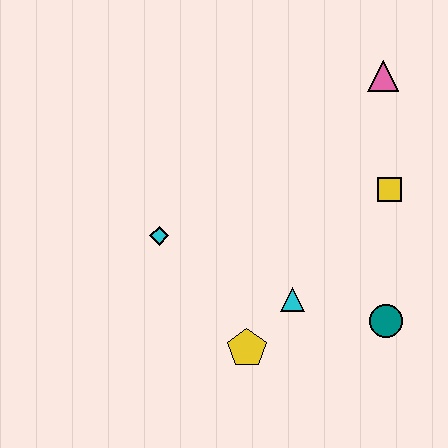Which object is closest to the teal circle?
The cyan triangle is closest to the teal circle.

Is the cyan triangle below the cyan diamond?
Yes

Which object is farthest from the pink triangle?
The yellow pentagon is farthest from the pink triangle.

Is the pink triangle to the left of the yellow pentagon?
No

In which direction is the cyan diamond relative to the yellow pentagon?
The cyan diamond is above the yellow pentagon.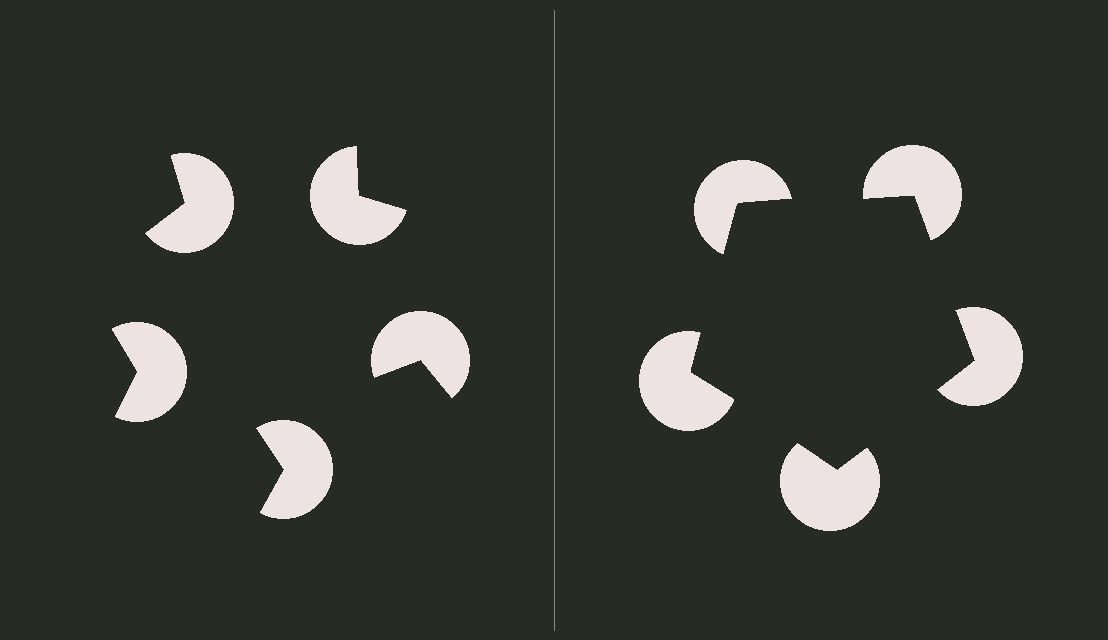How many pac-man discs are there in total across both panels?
10 — 5 on each side.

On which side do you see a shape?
An illusory pentagon appears on the right side. On the left side the wedge cuts are rotated, so no coherent shape forms.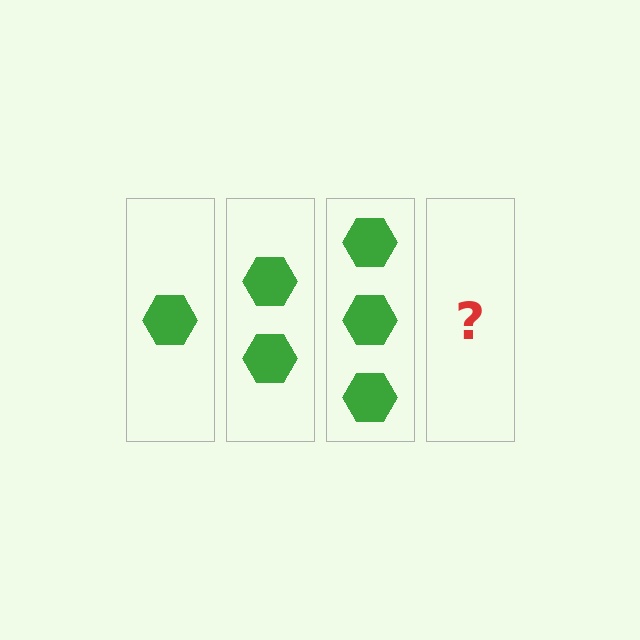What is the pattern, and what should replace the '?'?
The pattern is that each step adds one more hexagon. The '?' should be 4 hexagons.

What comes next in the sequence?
The next element should be 4 hexagons.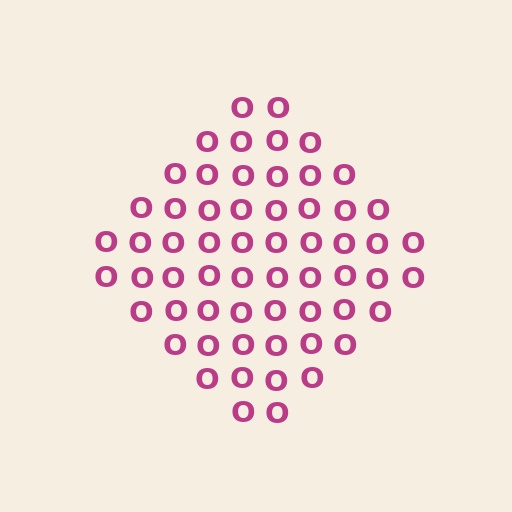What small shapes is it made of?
It is made of small letter O's.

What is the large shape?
The large shape is a diamond.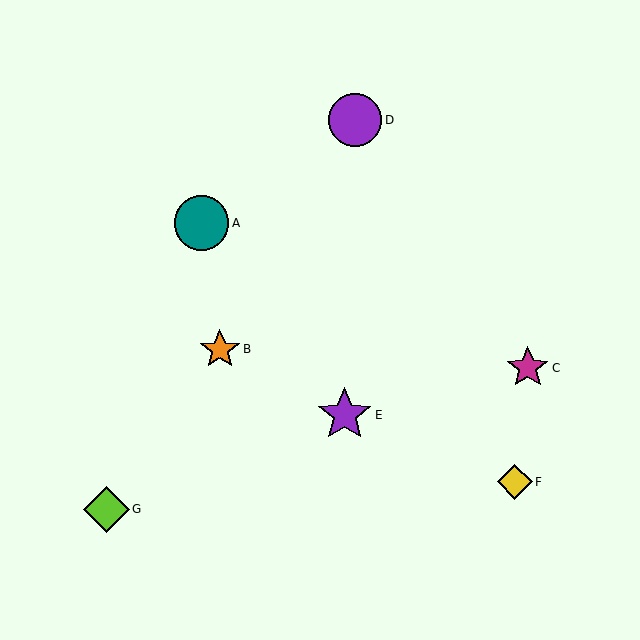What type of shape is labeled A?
Shape A is a teal circle.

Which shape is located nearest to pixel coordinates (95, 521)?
The lime diamond (labeled G) at (107, 509) is nearest to that location.